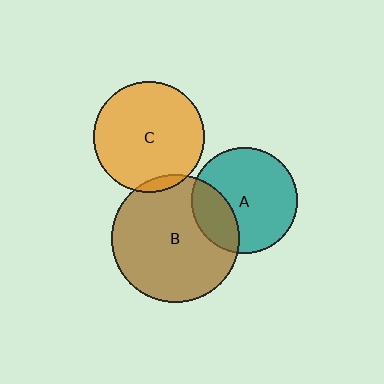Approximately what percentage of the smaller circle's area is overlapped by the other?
Approximately 5%.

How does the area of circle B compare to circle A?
Approximately 1.5 times.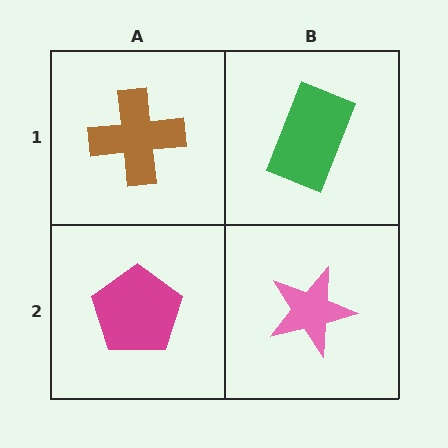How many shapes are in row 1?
2 shapes.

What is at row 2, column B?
A pink star.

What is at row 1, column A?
A brown cross.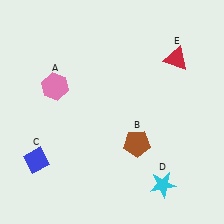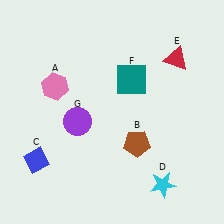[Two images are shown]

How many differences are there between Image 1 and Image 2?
There are 2 differences between the two images.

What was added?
A teal square (F), a purple circle (G) were added in Image 2.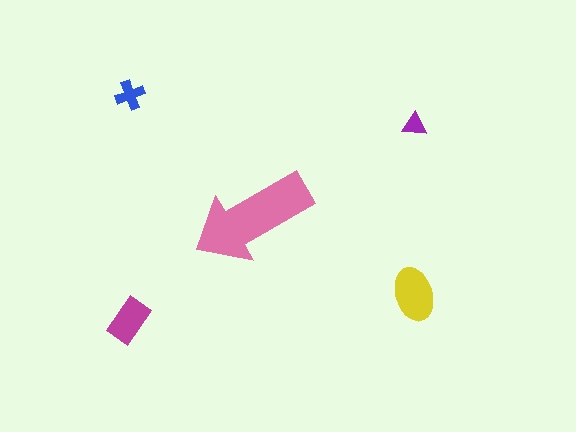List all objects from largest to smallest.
The pink arrow, the yellow ellipse, the magenta rectangle, the blue cross, the purple triangle.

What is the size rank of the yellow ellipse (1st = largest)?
2nd.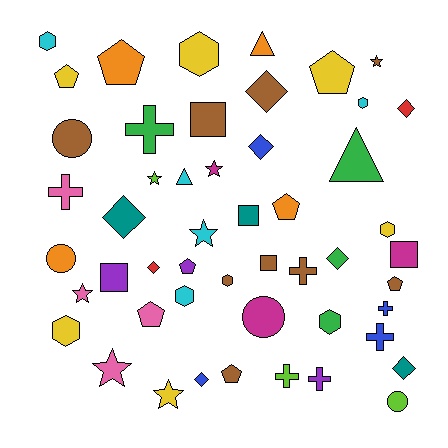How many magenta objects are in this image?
There are 3 magenta objects.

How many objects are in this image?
There are 50 objects.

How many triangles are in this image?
There are 3 triangles.